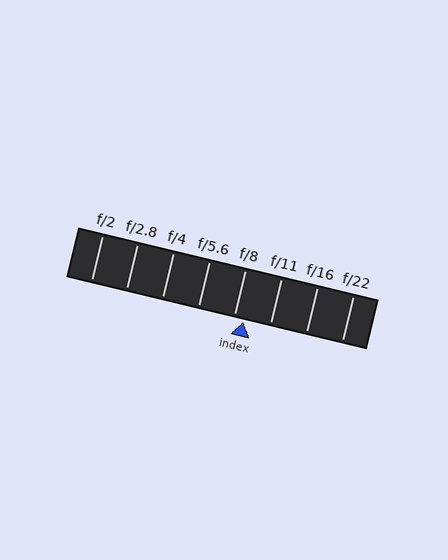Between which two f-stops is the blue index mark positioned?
The index mark is between f/8 and f/11.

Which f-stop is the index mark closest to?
The index mark is closest to f/8.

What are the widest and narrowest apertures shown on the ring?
The widest aperture shown is f/2 and the narrowest is f/22.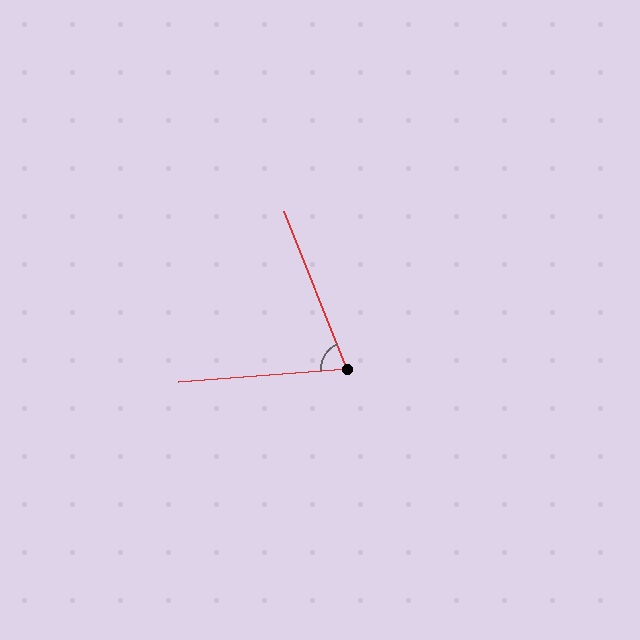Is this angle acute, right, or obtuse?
It is acute.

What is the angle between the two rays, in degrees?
Approximately 73 degrees.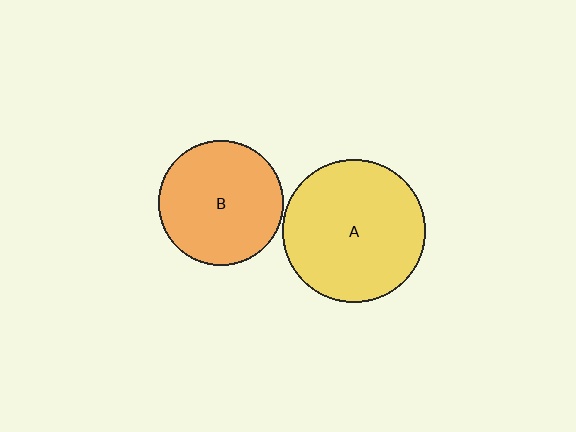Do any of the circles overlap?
No, none of the circles overlap.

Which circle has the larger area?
Circle A (yellow).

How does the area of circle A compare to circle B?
Approximately 1.3 times.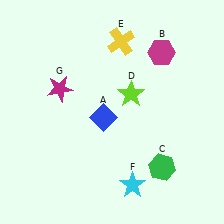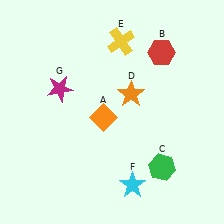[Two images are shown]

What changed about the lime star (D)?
In Image 1, D is lime. In Image 2, it changed to orange.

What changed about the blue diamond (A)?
In Image 1, A is blue. In Image 2, it changed to orange.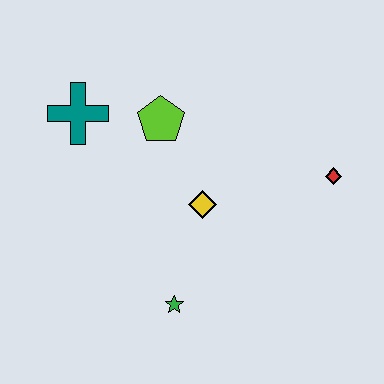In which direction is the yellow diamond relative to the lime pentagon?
The yellow diamond is below the lime pentagon.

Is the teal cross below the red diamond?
No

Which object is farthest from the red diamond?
The teal cross is farthest from the red diamond.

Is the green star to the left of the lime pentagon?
No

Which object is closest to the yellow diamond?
The lime pentagon is closest to the yellow diamond.